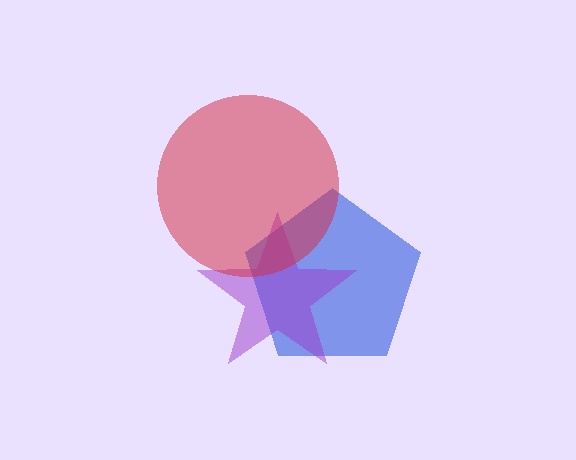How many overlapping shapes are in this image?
There are 3 overlapping shapes in the image.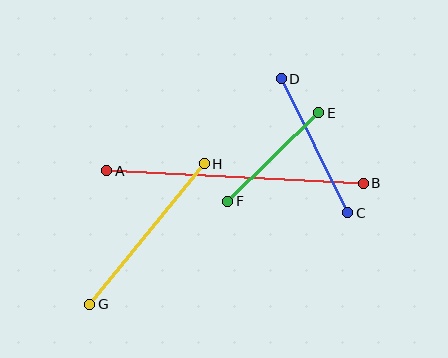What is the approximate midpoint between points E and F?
The midpoint is at approximately (273, 157) pixels.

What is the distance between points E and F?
The distance is approximately 127 pixels.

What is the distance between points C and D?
The distance is approximately 150 pixels.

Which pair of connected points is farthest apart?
Points A and B are farthest apart.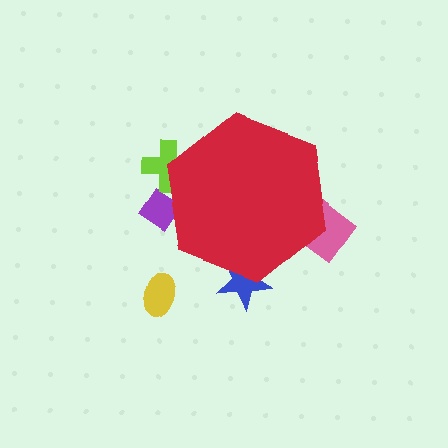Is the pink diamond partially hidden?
Yes, the pink diamond is partially hidden behind the red hexagon.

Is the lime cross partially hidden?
Yes, the lime cross is partially hidden behind the red hexagon.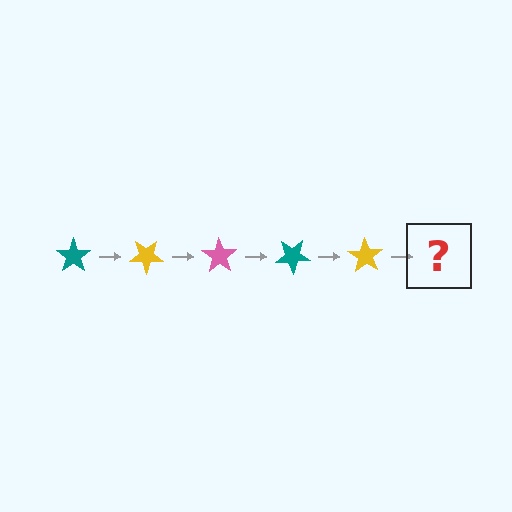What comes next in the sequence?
The next element should be a pink star, rotated 175 degrees from the start.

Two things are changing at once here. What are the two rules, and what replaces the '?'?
The two rules are that it rotates 35 degrees each step and the color cycles through teal, yellow, and pink. The '?' should be a pink star, rotated 175 degrees from the start.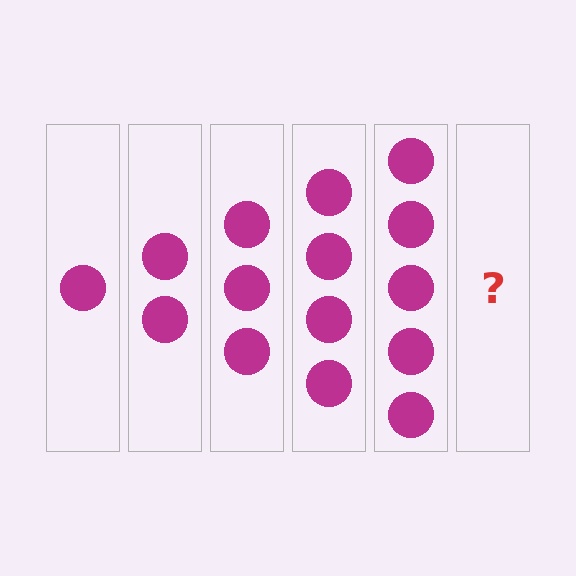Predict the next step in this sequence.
The next step is 6 circles.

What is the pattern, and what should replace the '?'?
The pattern is that each step adds one more circle. The '?' should be 6 circles.